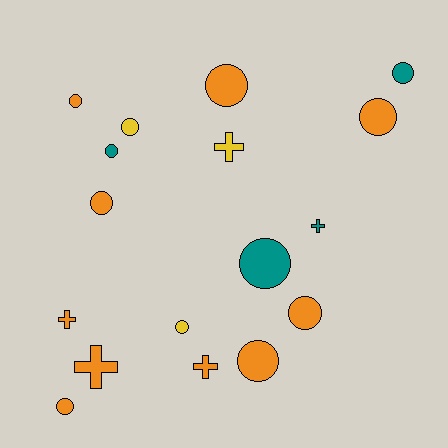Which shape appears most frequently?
Circle, with 12 objects.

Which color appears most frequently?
Orange, with 10 objects.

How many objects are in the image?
There are 17 objects.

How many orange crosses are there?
There are 3 orange crosses.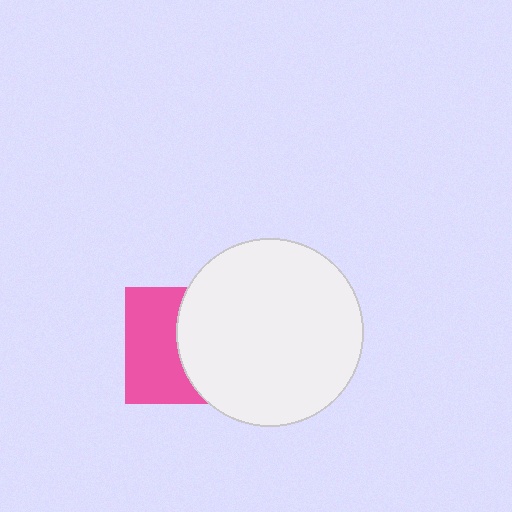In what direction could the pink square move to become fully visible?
The pink square could move left. That would shift it out from behind the white circle entirely.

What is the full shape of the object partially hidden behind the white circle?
The partially hidden object is a pink square.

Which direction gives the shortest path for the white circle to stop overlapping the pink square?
Moving right gives the shortest separation.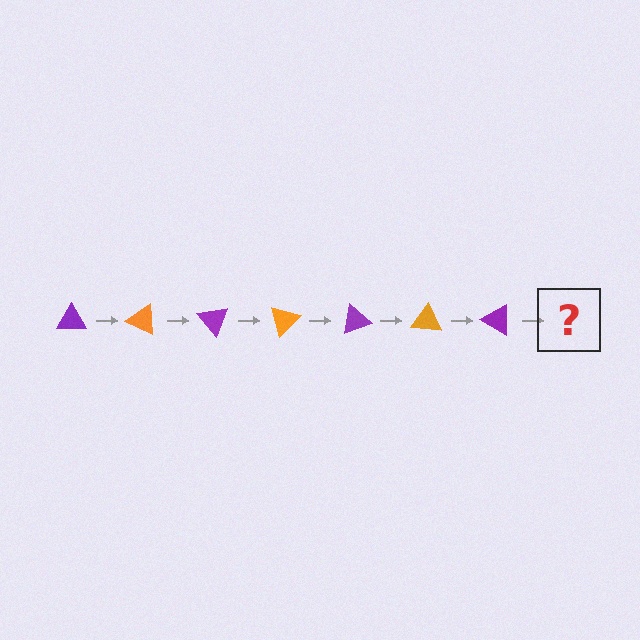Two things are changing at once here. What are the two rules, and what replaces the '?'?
The two rules are that it rotates 25 degrees each step and the color cycles through purple and orange. The '?' should be an orange triangle, rotated 175 degrees from the start.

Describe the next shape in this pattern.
It should be an orange triangle, rotated 175 degrees from the start.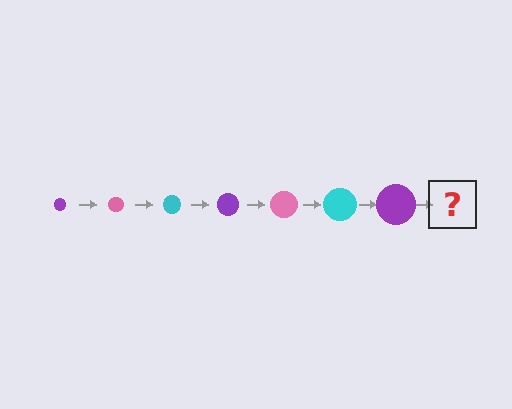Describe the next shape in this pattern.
It should be a pink circle, larger than the previous one.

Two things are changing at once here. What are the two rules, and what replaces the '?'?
The two rules are that the circle grows larger each step and the color cycles through purple, pink, and cyan. The '?' should be a pink circle, larger than the previous one.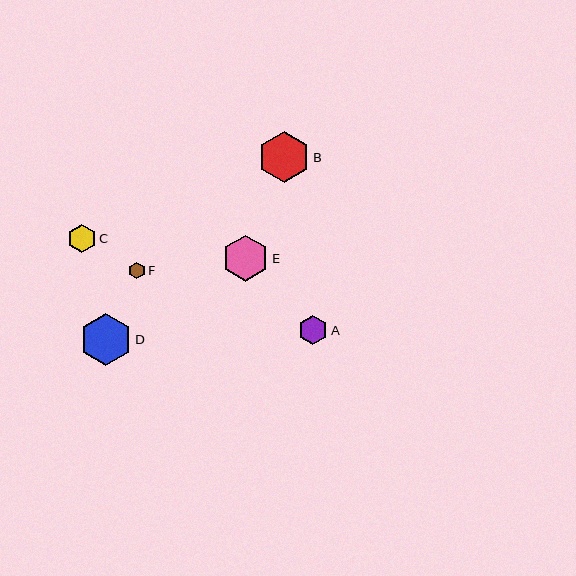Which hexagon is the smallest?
Hexagon F is the smallest with a size of approximately 17 pixels.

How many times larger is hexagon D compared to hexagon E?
Hexagon D is approximately 1.1 times the size of hexagon E.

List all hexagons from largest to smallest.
From largest to smallest: D, B, E, A, C, F.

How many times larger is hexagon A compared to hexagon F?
Hexagon A is approximately 1.7 times the size of hexagon F.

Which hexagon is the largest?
Hexagon D is the largest with a size of approximately 52 pixels.